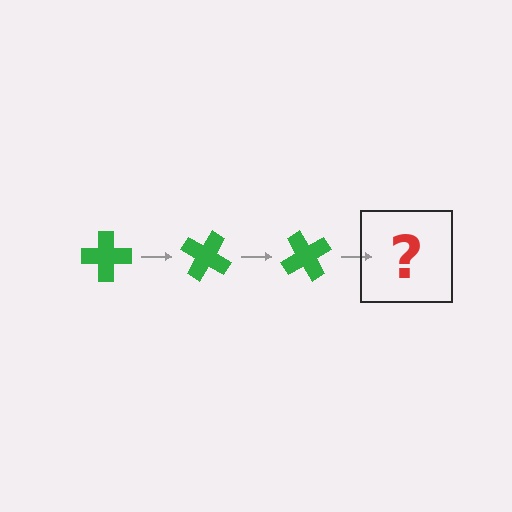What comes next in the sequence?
The next element should be a green cross rotated 90 degrees.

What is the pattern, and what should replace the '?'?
The pattern is that the cross rotates 30 degrees each step. The '?' should be a green cross rotated 90 degrees.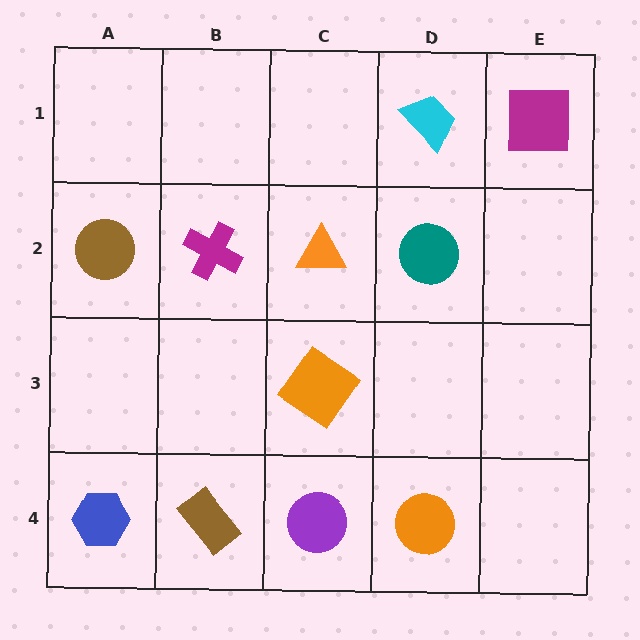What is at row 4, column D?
An orange circle.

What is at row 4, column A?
A blue hexagon.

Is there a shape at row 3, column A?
No, that cell is empty.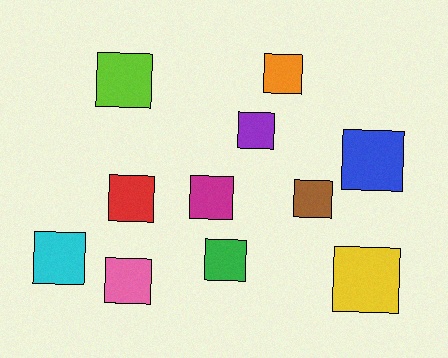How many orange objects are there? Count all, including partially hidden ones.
There is 1 orange object.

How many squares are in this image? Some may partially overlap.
There are 11 squares.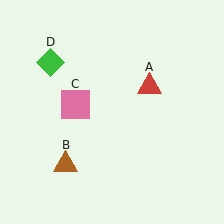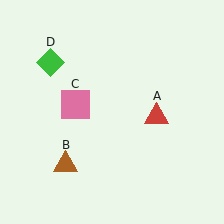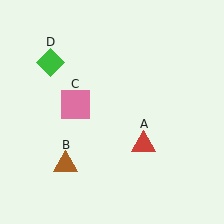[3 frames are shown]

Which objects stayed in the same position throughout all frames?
Brown triangle (object B) and pink square (object C) and green diamond (object D) remained stationary.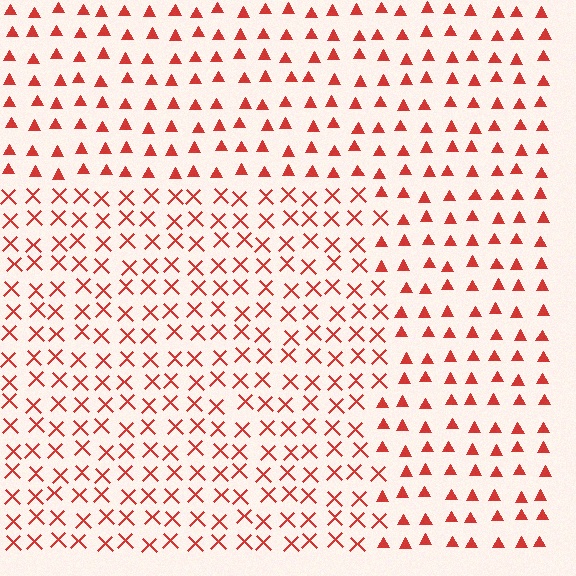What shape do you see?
I see a rectangle.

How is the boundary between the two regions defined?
The boundary is defined by a change in element shape: X marks inside vs. triangles outside. All elements share the same color and spacing.